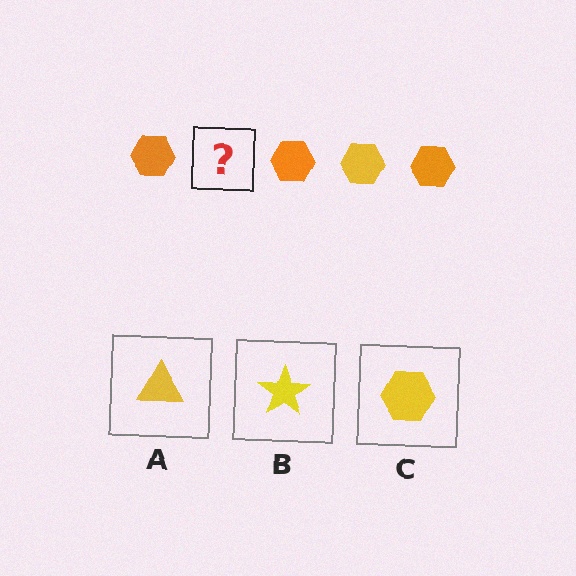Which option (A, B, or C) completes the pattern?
C.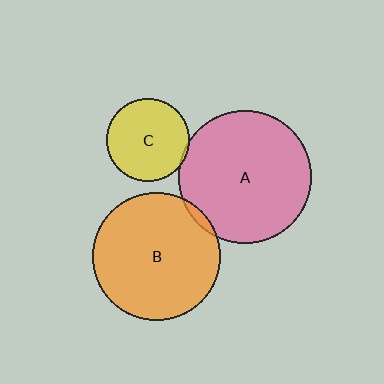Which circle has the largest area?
Circle A (pink).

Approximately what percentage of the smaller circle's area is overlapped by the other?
Approximately 5%.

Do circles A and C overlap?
Yes.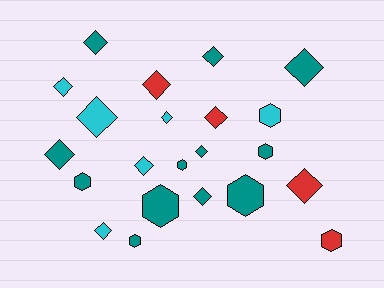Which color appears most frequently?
Teal, with 12 objects.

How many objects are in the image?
There are 22 objects.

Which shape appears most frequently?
Diamond, with 14 objects.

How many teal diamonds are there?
There are 6 teal diamonds.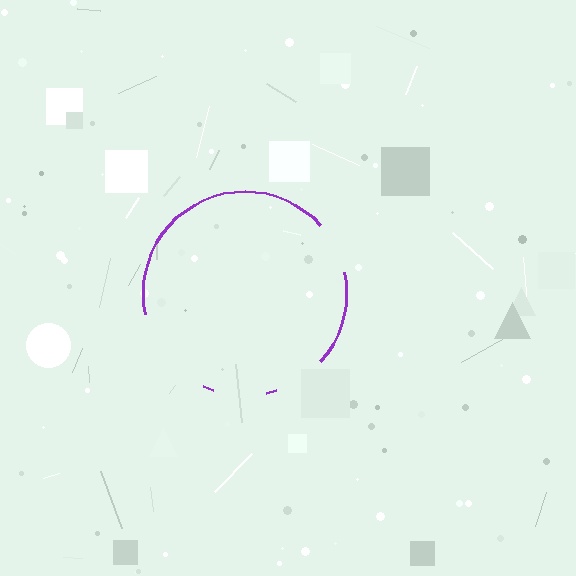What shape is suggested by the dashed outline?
The dashed outline suggests a circle.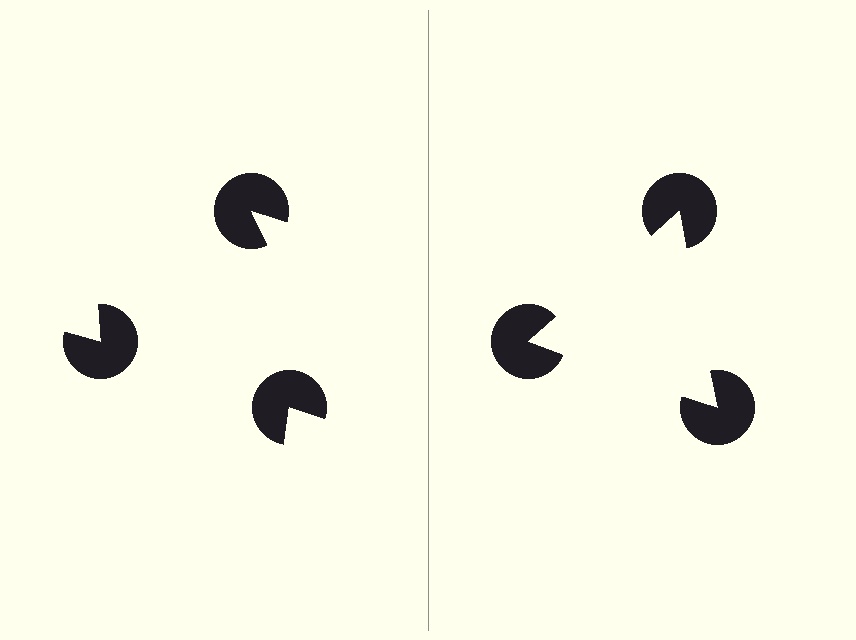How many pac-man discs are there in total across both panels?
6 — 3 on each side.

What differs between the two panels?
The pac-man discs are positioned identically on both sides; only the wedge orientations differ. On the right they align to a triangle; on the left they are misaligned.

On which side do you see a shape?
An illusory triangle appears on the right side. On the left side the wedge cuts are rotated, so no coherent shape forms.